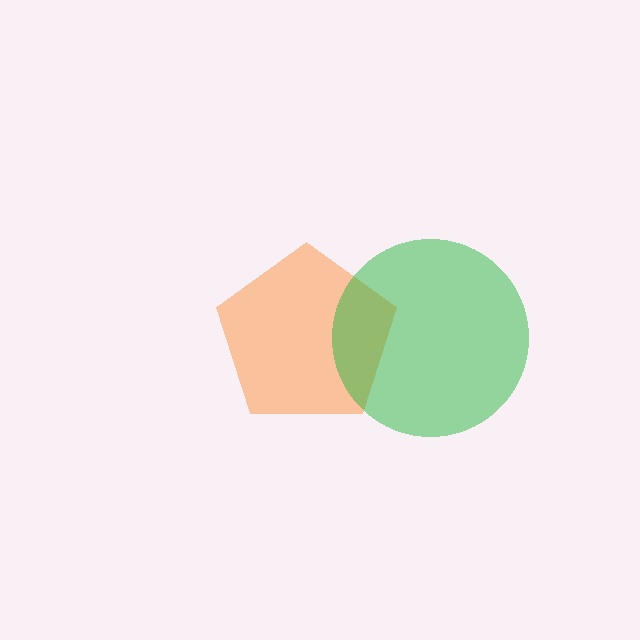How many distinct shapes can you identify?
There are 2 distinct shapes: an orange pentagon, a green circle.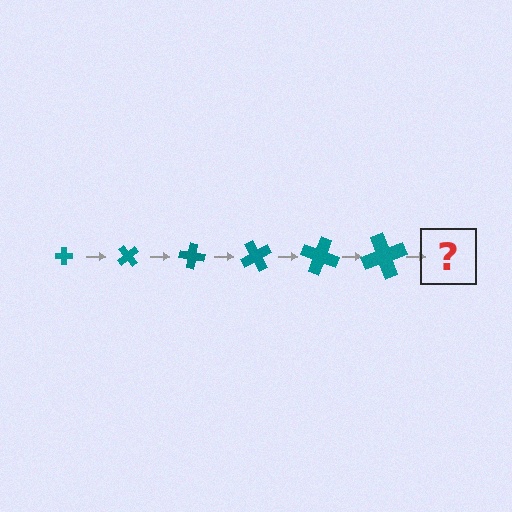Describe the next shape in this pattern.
It should be a cross, larger than the previous one and rotated 300 degrees from the start.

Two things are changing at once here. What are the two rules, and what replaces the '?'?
The two rules are that the cross grows larger each step and it rotates 50 degrees each step. The '?' should be a cross, larger than the previous one and rotated 300 degrees from the start.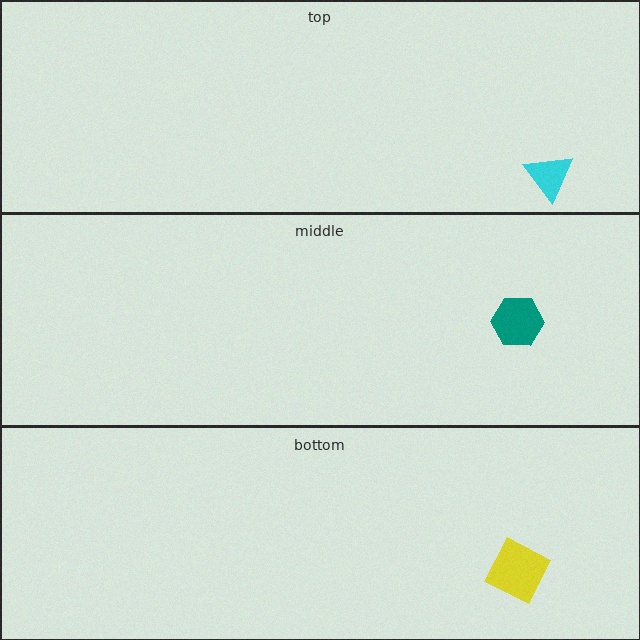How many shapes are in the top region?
1.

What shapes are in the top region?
The cyan triangle.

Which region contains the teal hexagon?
The middle region.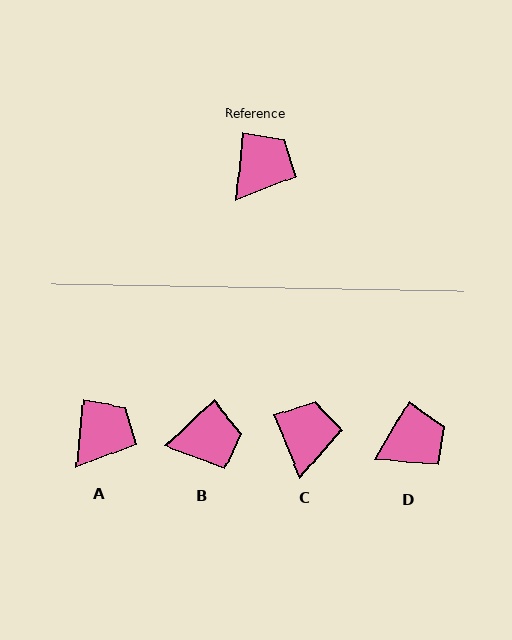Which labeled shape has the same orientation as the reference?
A.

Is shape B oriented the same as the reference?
No, it is off by about 41 degrees.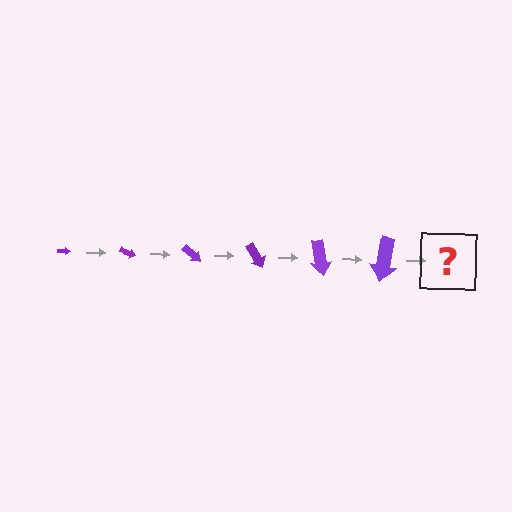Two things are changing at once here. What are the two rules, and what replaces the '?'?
The two rules are that the arrow grows larger each step and it rotates 20 degrees each step. The '?' should be an arrow, larger than the previous one and rotated 120 degrees from the start.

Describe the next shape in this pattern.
It should be an arrow, larger than the previous one and rotated 120 degrees from the start.